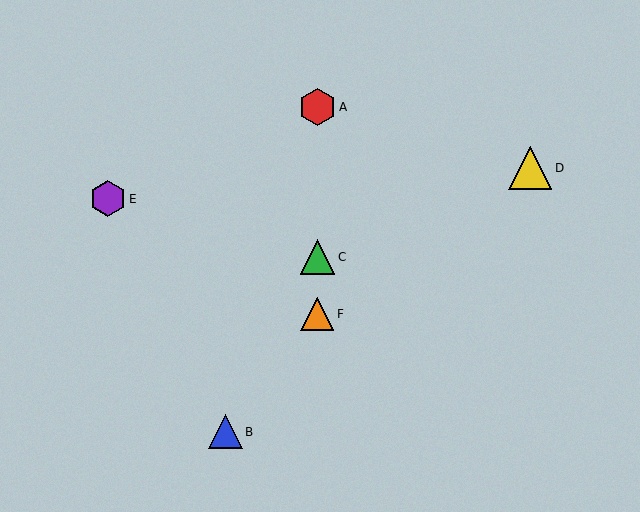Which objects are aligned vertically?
Objects A, C, F are aligned vertically.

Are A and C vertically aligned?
Yes, both are at x≈317.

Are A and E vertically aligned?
No, A is at x≈317 and E is at x≈108.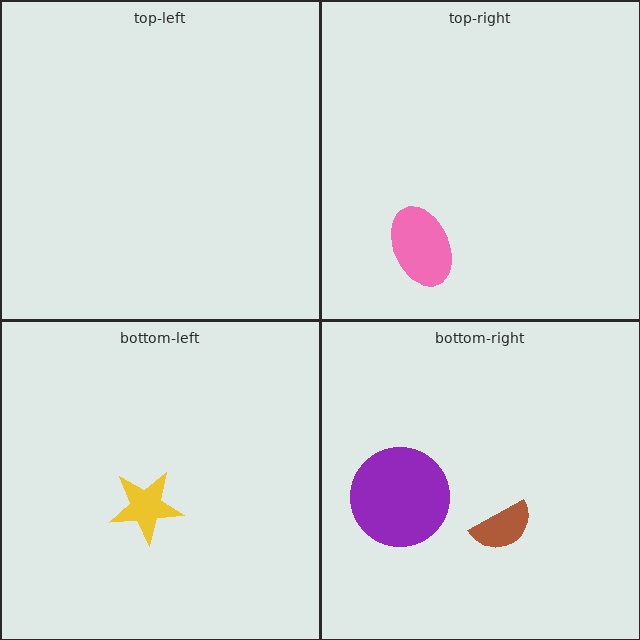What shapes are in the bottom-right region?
The purple circle, the brown semicircle.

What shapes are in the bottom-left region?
The yellow star.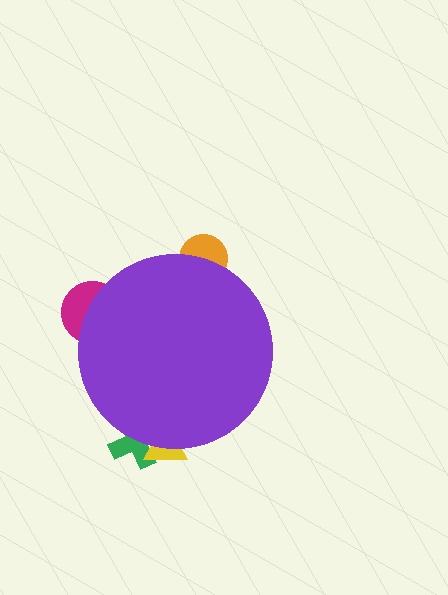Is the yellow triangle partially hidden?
Yes, the yellow triangle is partially hidden behind the purple circle.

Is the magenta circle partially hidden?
Yes, the magenta circle is partially hidden behind the purple circle.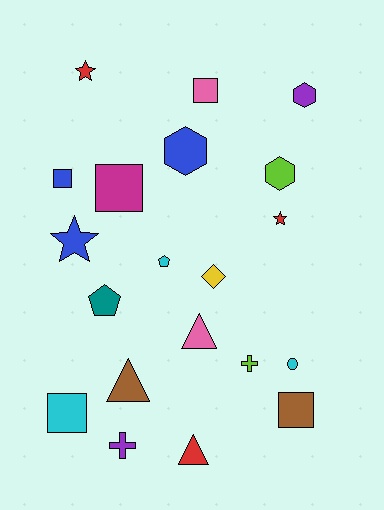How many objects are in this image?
There are 20 objects.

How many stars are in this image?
There are 3 stars.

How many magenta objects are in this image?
There is 1 magenta object.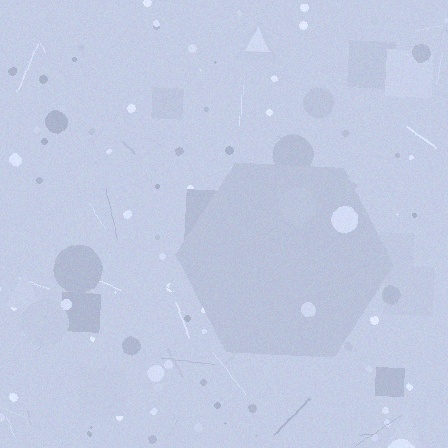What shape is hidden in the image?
A hexagon is hidden in the image.